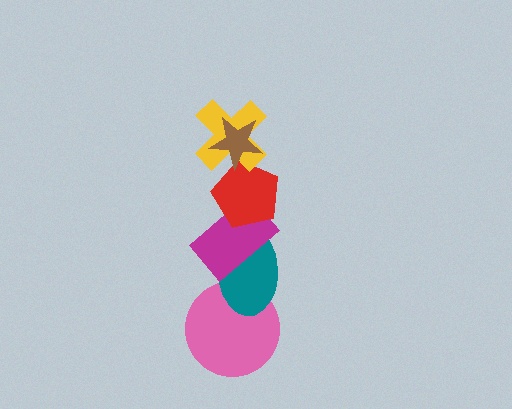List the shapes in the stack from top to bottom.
From top to bottom: the brown star, the yellow cross, the red pentagon, the magenta rectangle, the teal ellipse, the pink circle.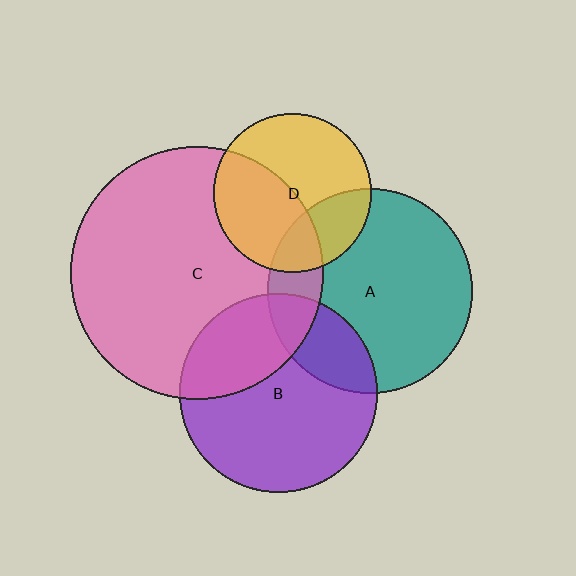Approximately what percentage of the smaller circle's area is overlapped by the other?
Approximately 45%.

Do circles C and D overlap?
Yes.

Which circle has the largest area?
Circle C (pink).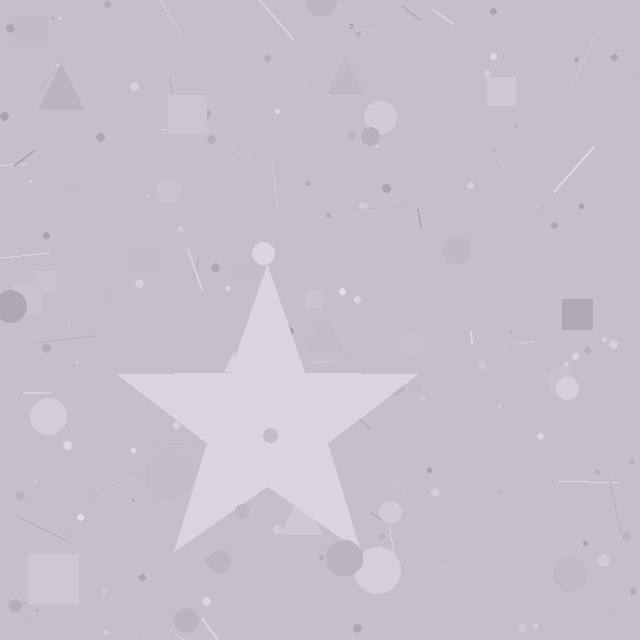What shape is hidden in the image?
A star is hidden in the image.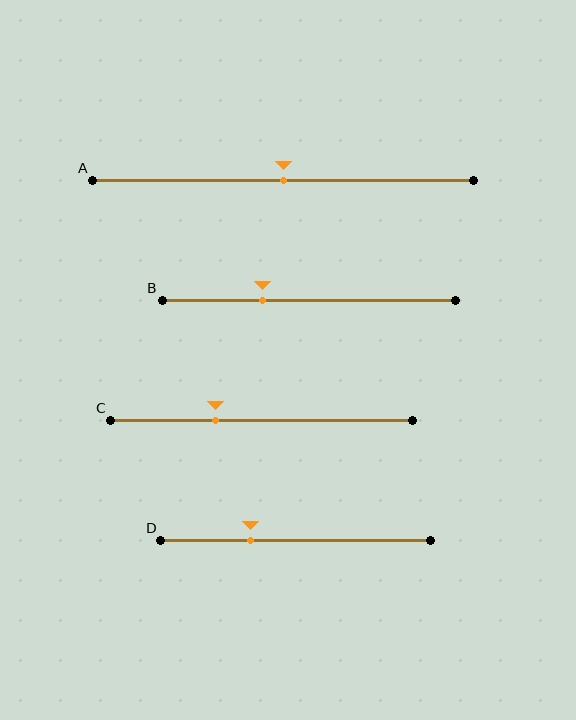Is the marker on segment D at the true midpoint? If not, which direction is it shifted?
No, the marker on segment D is shifted to the left by about 16% of the segment length.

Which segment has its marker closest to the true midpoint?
Segment A has its marker closest to the true midpoint.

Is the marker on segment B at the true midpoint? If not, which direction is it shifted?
No, the marker on segment B is shifted to the left by about 16% of the segment length.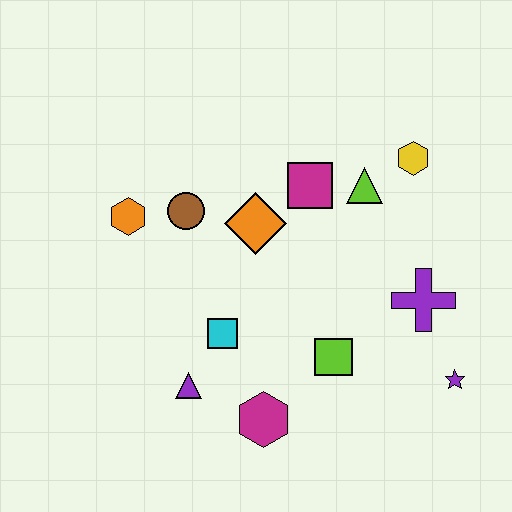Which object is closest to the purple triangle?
The cyan square is closest to the purple triangle.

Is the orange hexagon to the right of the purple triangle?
No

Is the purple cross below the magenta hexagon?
No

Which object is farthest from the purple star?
The orange hexagon is farthest from the purple star.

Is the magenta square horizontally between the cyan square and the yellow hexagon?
Yes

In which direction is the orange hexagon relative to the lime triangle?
The orange hexagon is to the left of the lime triangle.